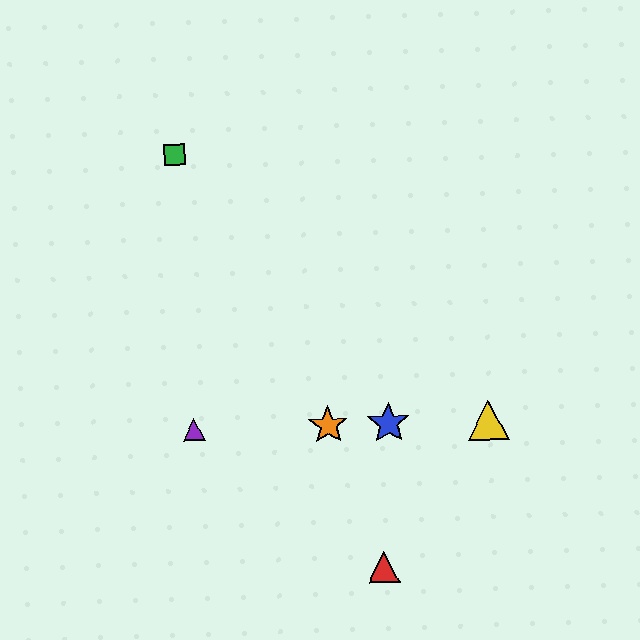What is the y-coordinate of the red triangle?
The red triangle is at y≈567.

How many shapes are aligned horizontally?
4 shapes (the blue star, the yellow triangle, the purple triangle, the orange star) are aligned horizontally.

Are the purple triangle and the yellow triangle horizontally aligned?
Yes, both are at y≈430.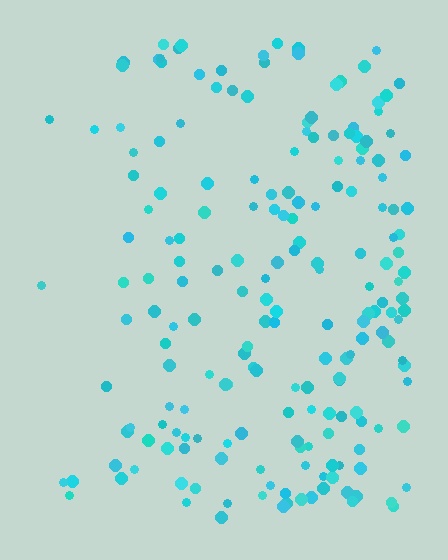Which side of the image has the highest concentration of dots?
The right.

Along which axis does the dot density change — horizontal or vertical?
Horizontal.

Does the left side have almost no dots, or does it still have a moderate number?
Still a moderate number, just noticeably fewer than the right.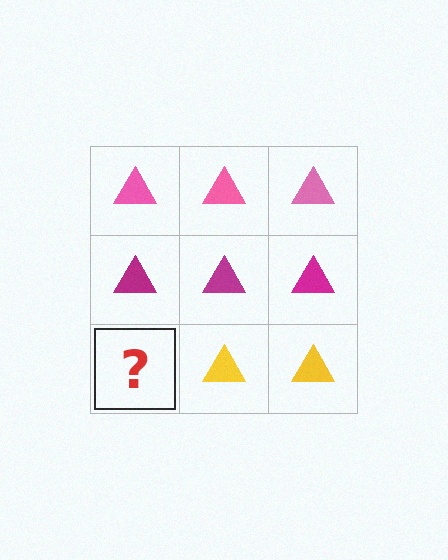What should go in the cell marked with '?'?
The missing cell should contain a yellow triangle.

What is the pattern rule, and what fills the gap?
The rule is that each row has a consistent color. The gap should be filled with a yellow triangle.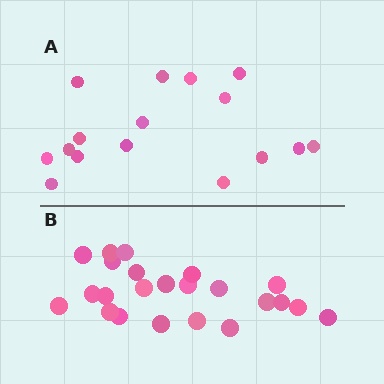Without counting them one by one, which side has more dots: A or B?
Region B (the bottom region) has more dots.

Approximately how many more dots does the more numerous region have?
Region B has roughly 8 or so more dots than region A.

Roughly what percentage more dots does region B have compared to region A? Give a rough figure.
About 45% more.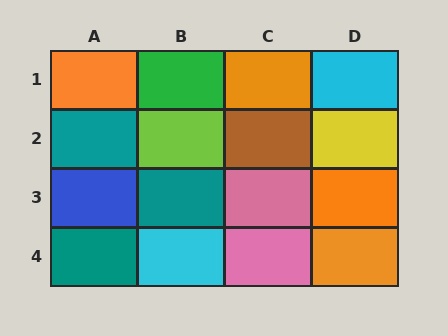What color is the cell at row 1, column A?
Orange.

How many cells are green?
1 cell is green.